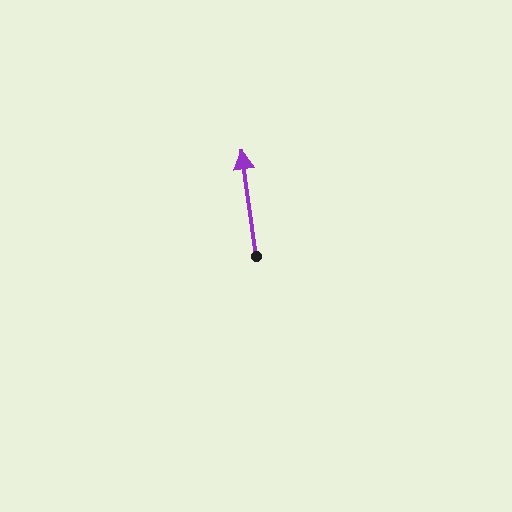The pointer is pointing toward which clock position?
Roughly 12 o'clock.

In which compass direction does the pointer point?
North.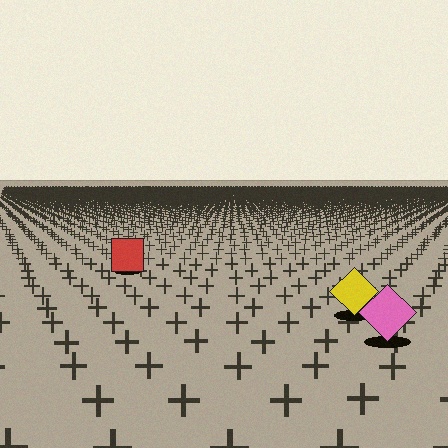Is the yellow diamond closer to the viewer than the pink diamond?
No. The pink diamond is closer — you can tell from the texture gradient: the ground texture is coarser near it.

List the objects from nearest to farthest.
From nearest to farthest: the pink diamond, the yellow diamond, the red square.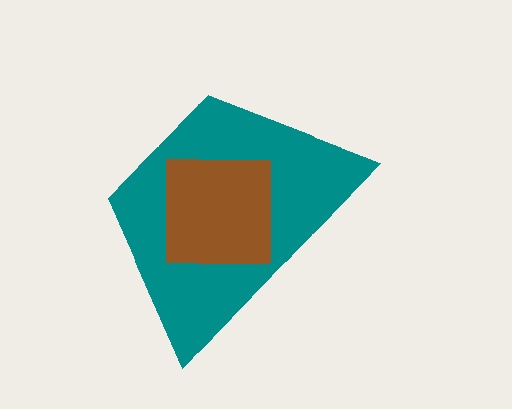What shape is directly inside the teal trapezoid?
The brown square.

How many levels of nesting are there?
2.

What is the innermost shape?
The brown square.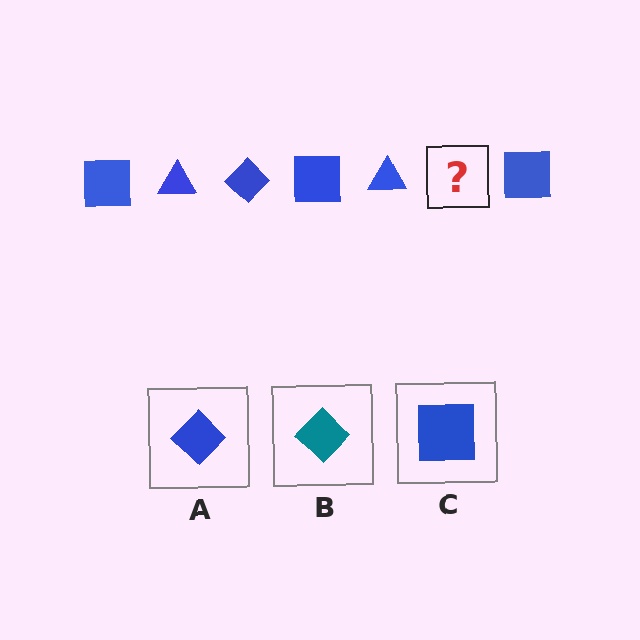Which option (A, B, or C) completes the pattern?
A.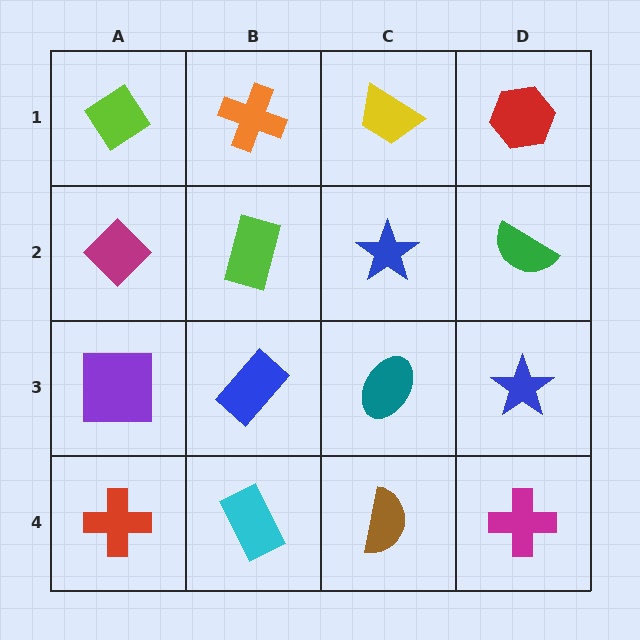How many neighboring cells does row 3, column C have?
4.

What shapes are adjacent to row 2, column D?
A red hexagon (row 1, column D), a blue star (row 3, column D), a blue star (row 2, column C).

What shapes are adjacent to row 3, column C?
A blue star (row 2, column C), a brown semicircle (row 4, column C), a blue rectangle (row 3, column B), a blue star (row 3, column D).